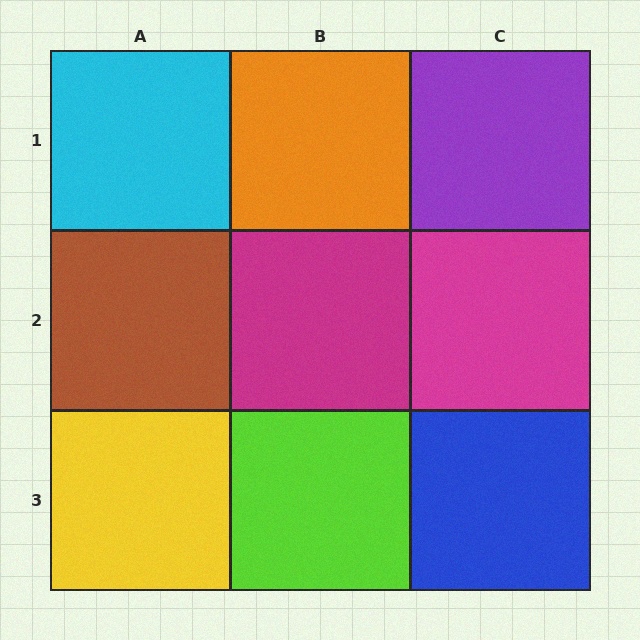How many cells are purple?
1 cell is purple.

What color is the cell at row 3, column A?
Yellow.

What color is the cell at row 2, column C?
Magenta.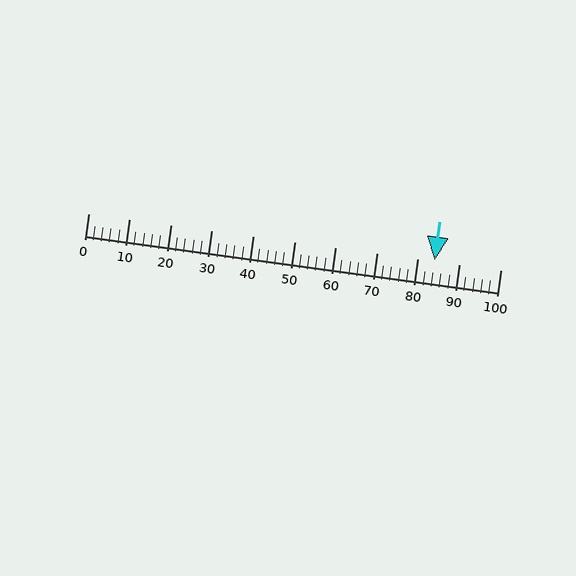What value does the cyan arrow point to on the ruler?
The cyan arrow points to approximately 84.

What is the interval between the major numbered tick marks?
The major tick marks are spaced 10 units apart.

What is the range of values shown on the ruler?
The ruler shows values from 0 to 100.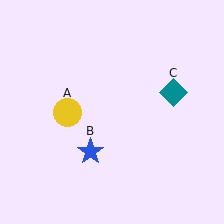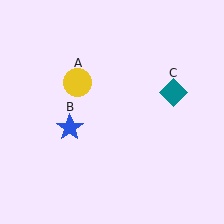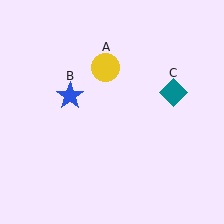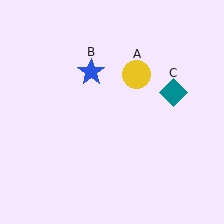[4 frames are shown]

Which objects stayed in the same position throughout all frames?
Teal diamond (object C) remained stationary.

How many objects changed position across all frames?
2 objects changed position: yellow circle (object A), blue star (object B).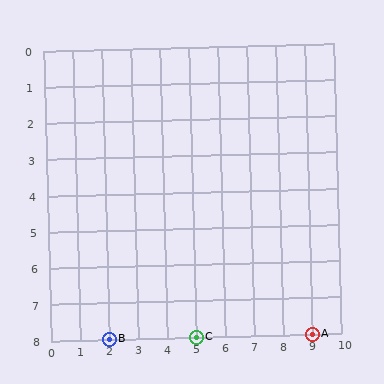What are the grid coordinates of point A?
Point A is at grid coordinates (9, 8).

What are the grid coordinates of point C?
Point C is at grid coordinates (5, 8).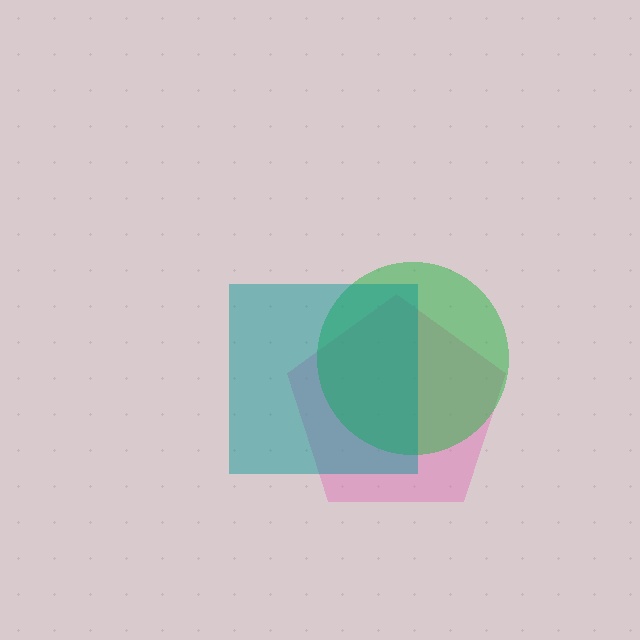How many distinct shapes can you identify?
There are 3 distinct shapes: a pink pentagon, a green circle, a teal square.